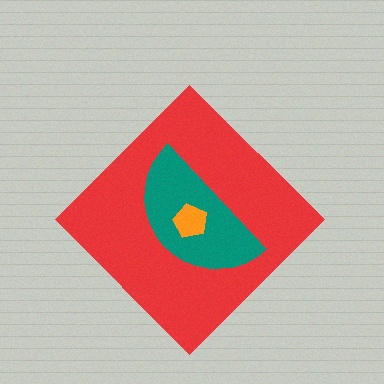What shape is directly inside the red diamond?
The teal semicircle.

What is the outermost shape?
The red diamond.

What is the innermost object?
The orange pentagon.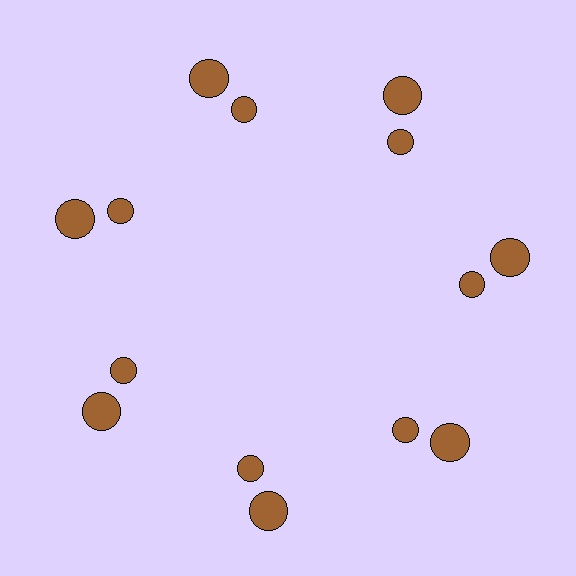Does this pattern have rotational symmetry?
Yes, this pattern has 7-fold rotational symmetry. It looks the same after rotating 51 degrees around the center.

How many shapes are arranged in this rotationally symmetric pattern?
There are 14 shapes, arranged in 7 groups of 2.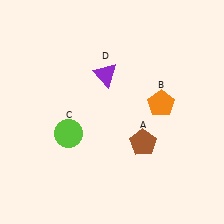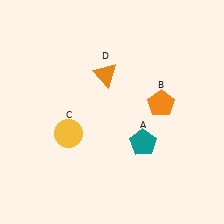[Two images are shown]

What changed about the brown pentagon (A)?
In Image 1, A is brown. In Image 2, it changed to teal.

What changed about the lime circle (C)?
In Image 1, C is lime. In Image 2, it changed to yellow.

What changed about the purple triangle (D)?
In Image 1, D is purple. In Image 2, it changed to orange.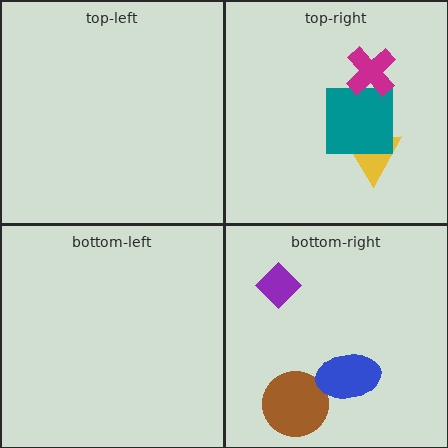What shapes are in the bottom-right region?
The purple diamond, the brown circle, the blue ellipse.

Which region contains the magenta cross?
The top-right region.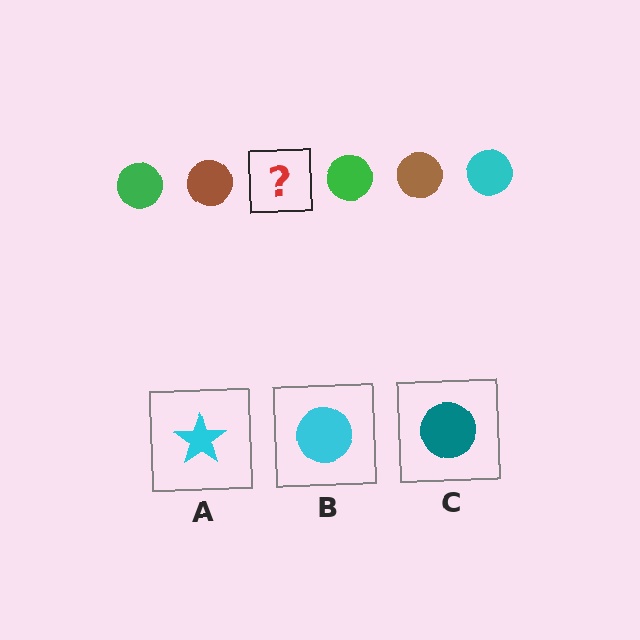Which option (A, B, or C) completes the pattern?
B.